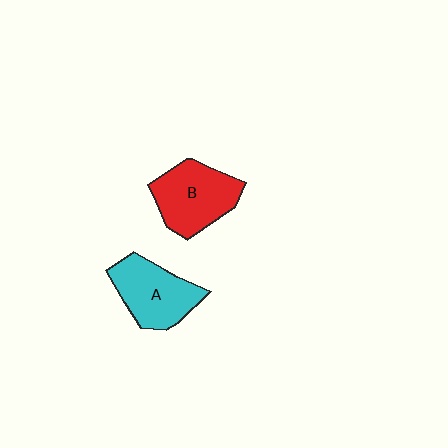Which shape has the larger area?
Shape B (red).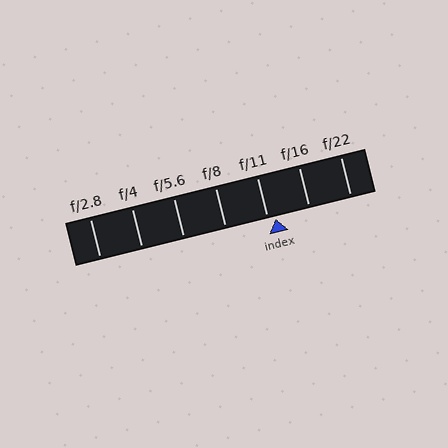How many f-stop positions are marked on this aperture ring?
There are 7 f-stop positions marked.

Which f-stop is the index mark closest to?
The index mark is closest to f/11.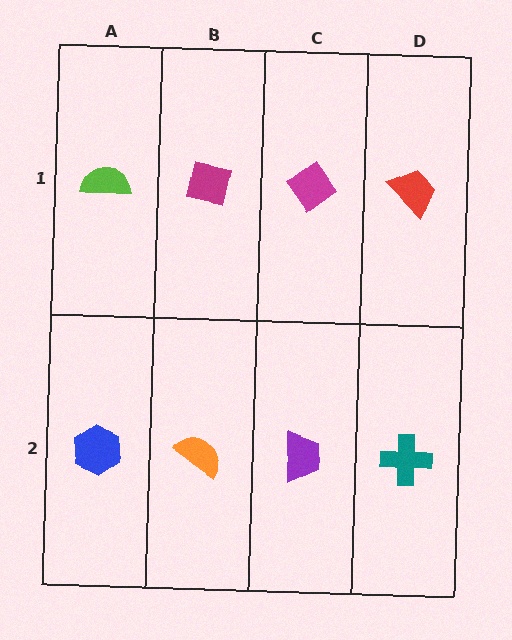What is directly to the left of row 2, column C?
An orange semicircle.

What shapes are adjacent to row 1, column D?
A teal cross (row 2, column D), a magenta diamond (row 1, column C).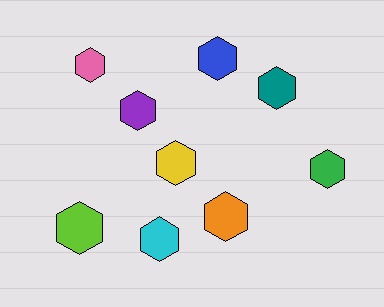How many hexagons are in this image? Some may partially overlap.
There are 9 hexagons.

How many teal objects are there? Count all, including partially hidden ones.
There is 1 teal object.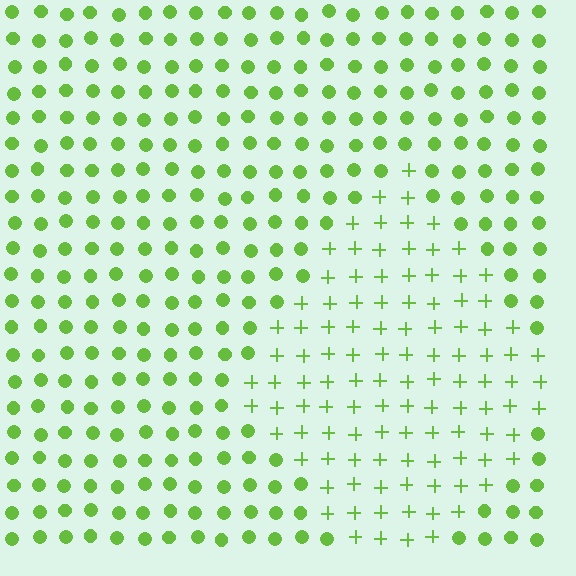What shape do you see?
I see a diamond.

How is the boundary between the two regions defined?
The boundary is defined by a change in element shape: plus signs inside vs. circles outside. All elements share the same color and spacing.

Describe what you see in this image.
The image is filled with small lime elements arranged in a uniform grid. A diamond-shaped region contains plus signs, while the surrounding area contains circles. The boundary is defined purely by the change in element shape.